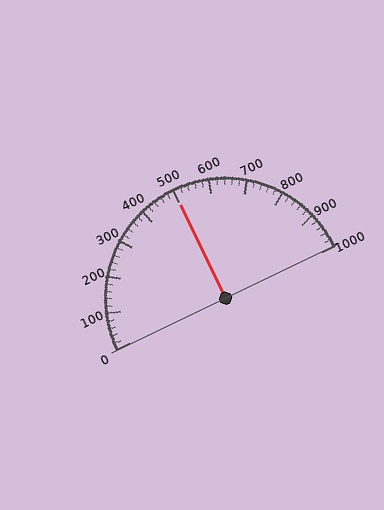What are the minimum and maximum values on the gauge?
The gauge ranges from 0 to 1000.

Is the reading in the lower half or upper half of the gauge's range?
The reading is in the upper half of the range (0 to 1000).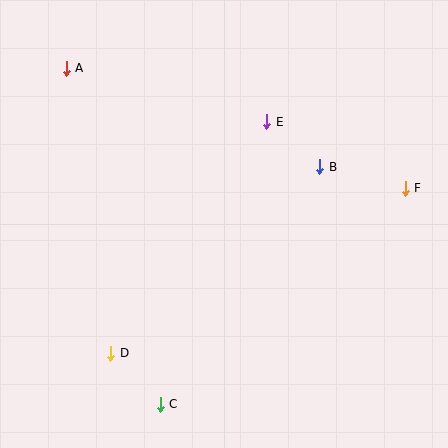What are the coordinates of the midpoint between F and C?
The midpoint between F and C is at (283, 296).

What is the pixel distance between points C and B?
The distance between C and B is 286 pixels.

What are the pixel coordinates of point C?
Point C is at (160, 404).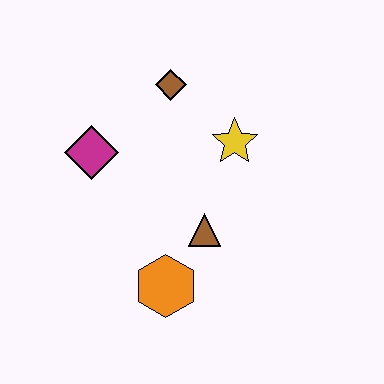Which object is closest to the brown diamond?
The yellow star is closest to the brown diamond.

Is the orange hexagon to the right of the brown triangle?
No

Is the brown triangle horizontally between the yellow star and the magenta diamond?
Yes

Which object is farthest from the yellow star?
The orange hexagon is farthest from the yellow star.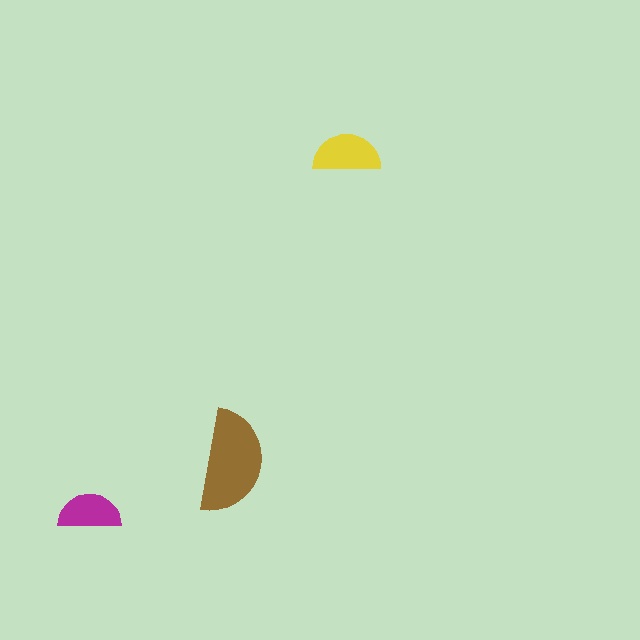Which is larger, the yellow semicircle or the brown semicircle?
The brown one.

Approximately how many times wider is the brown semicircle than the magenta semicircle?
About 1.5 times wider.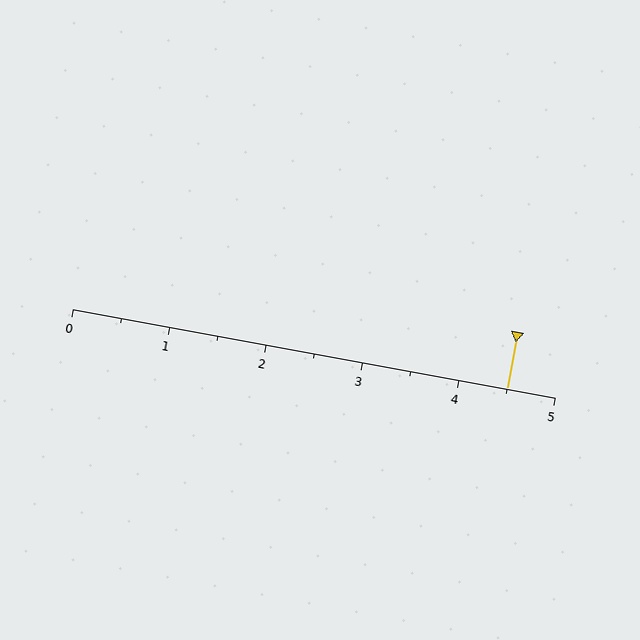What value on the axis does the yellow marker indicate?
The marker indicates approximately 4.5.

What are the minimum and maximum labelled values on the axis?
The axis runs from 0 to 5.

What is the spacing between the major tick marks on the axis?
The major ticks are spaced 1 apart.